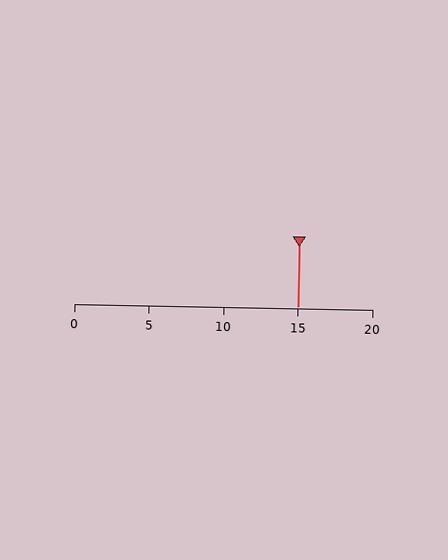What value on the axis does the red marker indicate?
The marker indicates approximately 15.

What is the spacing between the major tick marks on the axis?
The major ticks are spaced 5 apart.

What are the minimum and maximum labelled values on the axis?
The axis runs from 0 to 20.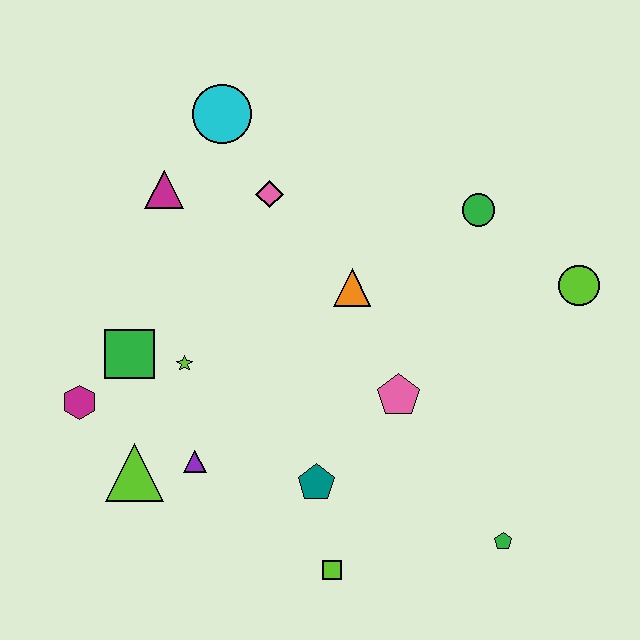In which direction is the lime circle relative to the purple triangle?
The lime circle is to the right of the purple triangle.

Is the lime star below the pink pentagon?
No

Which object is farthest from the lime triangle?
The lime circle is farthest from the lime triangle.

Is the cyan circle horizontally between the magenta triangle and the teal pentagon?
Yes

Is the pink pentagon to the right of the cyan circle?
Yes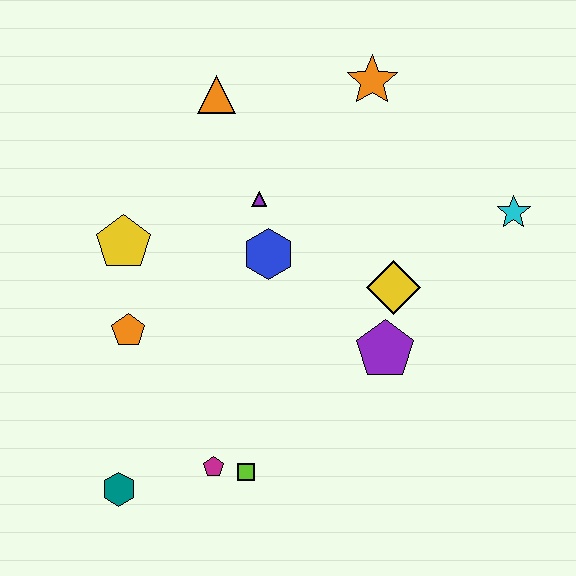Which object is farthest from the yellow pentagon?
The cyan star is farthest from the yellow pentagon.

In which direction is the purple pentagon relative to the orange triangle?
The purple pentagon is below the orange triangle.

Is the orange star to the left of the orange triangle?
No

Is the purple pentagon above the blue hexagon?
No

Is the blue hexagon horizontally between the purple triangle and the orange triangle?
No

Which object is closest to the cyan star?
The yellow diamond is closest to the cyan star.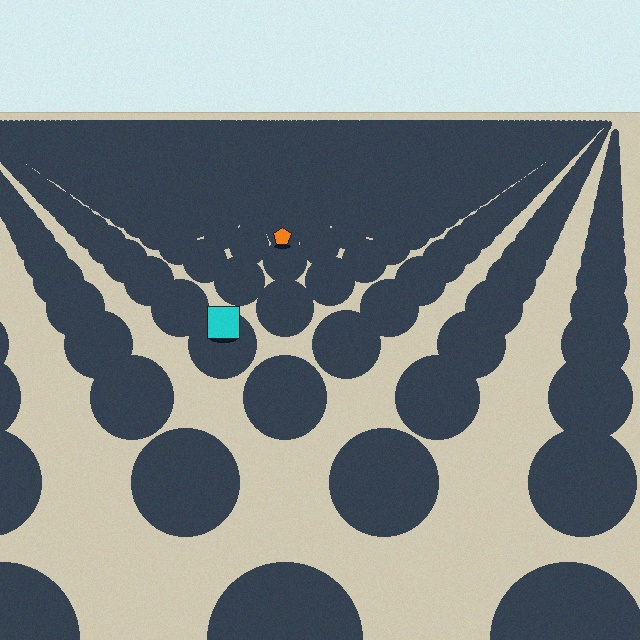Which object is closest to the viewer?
The cyan square is closest. The texture marks near it are larger and more spread out.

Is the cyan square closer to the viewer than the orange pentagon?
Yes. The cyan square is closer — you can tell from the texture gradient: the ground texture is coarser near it.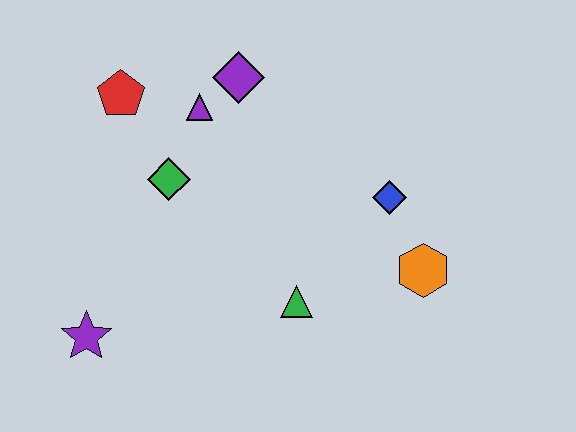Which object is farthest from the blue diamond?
The purple star is farthest from the blue diamond.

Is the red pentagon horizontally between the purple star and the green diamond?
Yes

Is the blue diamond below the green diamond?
Yes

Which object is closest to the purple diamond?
The purple triangle is closest to the purple diamond.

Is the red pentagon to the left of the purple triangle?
Yes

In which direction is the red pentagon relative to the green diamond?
The red pentagon is above the green diamond.